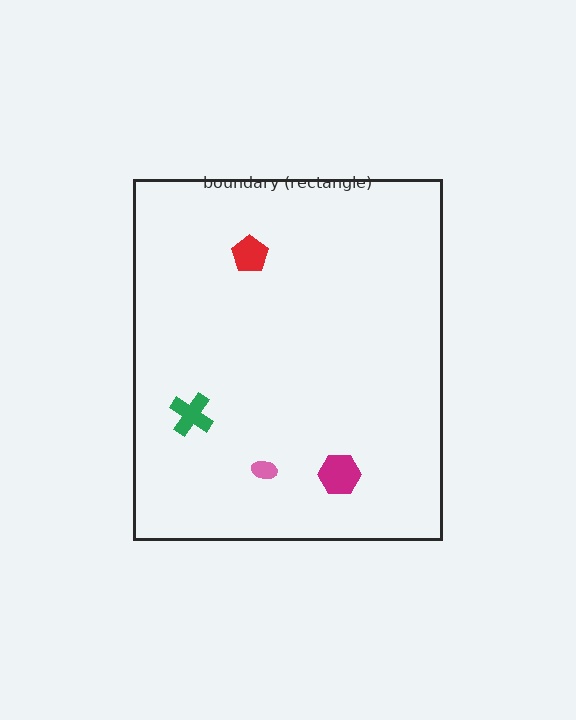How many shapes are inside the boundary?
4 inside, 0 outside.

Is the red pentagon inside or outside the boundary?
Inside.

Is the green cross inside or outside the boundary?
Inside.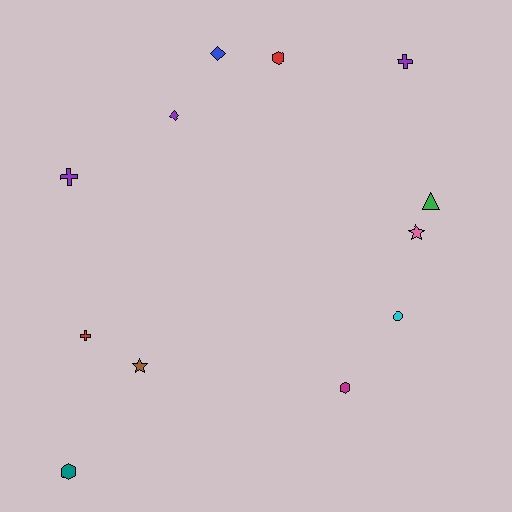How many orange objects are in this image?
There are no orange objects.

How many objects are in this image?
There are 12 objects.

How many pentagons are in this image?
There are no pentagons.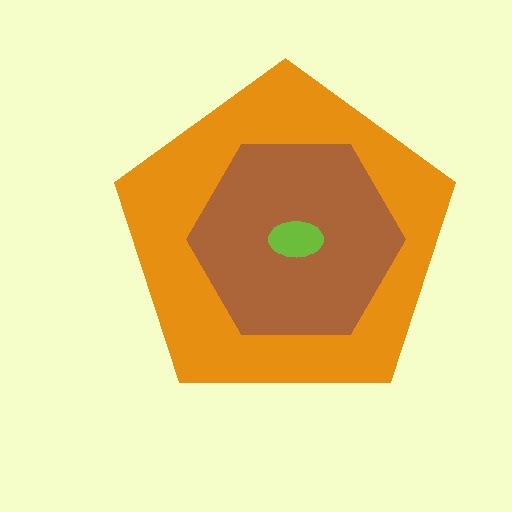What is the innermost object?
The lime ellipse.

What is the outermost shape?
The orange pentagon.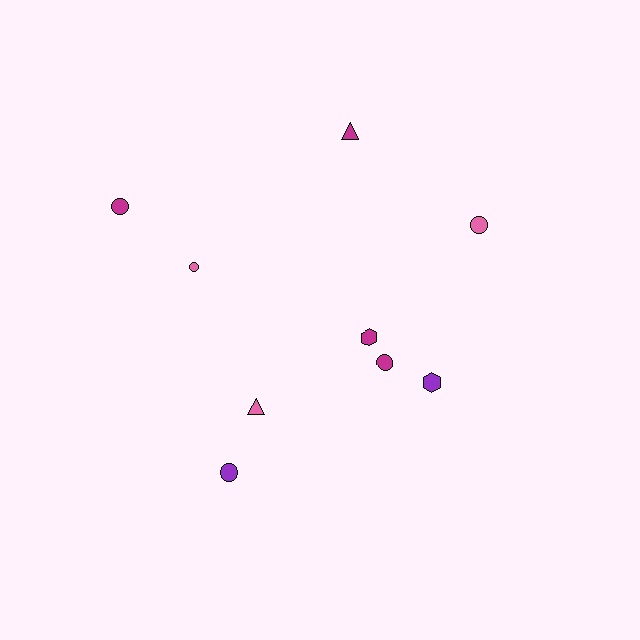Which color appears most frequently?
Magenta, with 4 objects.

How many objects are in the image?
There are 9 objects.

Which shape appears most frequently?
Circle, with 5 objects.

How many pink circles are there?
There are 2 pink circles.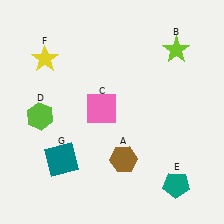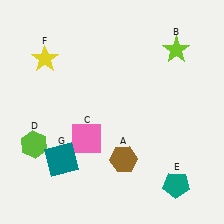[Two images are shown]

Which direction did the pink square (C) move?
The pink square (C) moved down.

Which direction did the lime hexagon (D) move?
The lime hexagon (D) moved down.